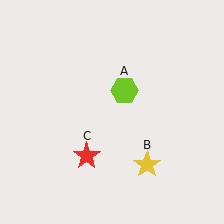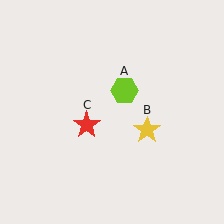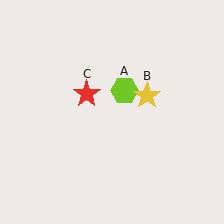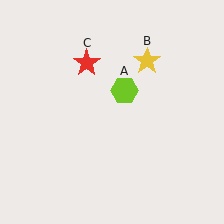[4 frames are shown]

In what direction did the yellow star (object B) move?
The yellow star (object B) moved up.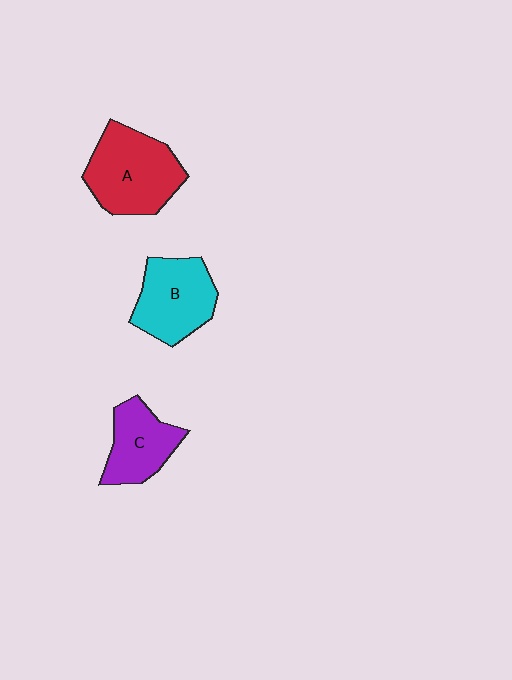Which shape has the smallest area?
Shape C (purple).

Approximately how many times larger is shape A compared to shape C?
Approximately 1.5 times.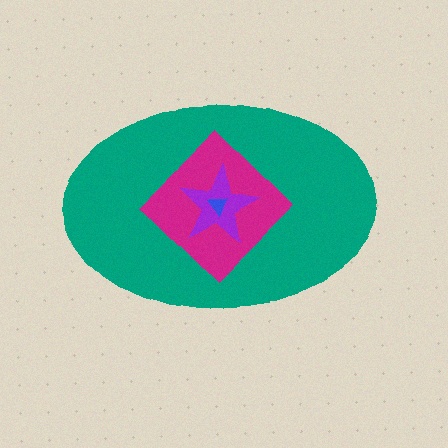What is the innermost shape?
The blue triangle.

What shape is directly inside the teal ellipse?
The magenta diamond.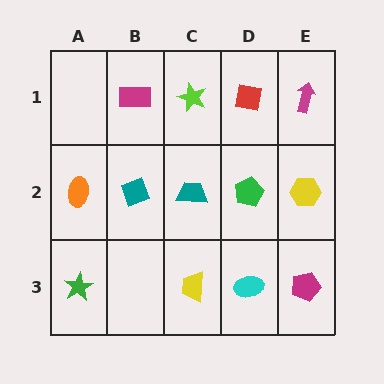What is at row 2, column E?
A yellow hexagon.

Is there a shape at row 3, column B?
No, that cell is empty.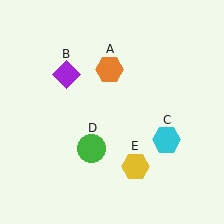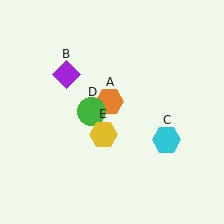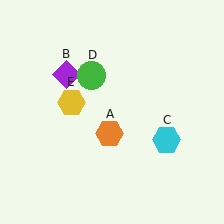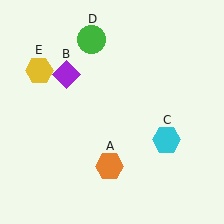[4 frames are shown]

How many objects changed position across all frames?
3 objects changed position: orange hexagon (object A), green circle (object D), yellow hexagon (object E).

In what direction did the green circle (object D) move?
The green circle (object D) moved up.